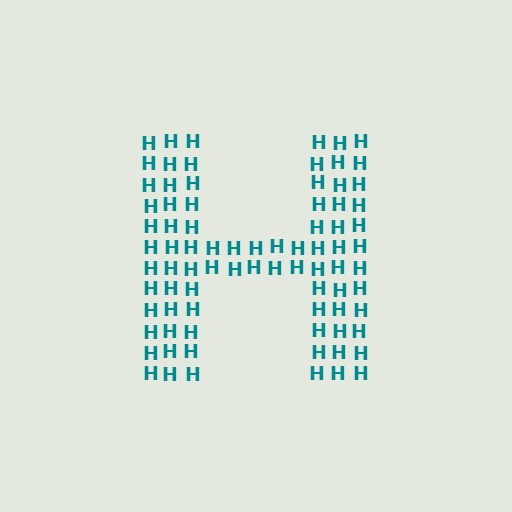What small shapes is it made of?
It is made of small letter H's.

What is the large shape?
The large shape is the letter H.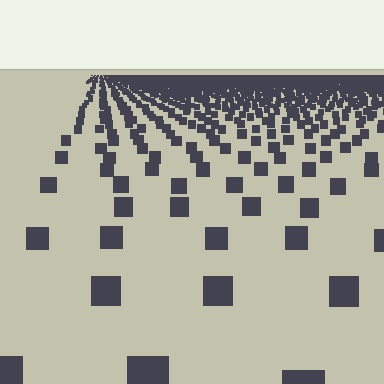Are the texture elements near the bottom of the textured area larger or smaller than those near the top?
Larger. Near the bottom, elements are closer to the viewer and appear at a bigger on-screen size.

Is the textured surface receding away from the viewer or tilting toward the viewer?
The surface is receding away from the viewer. Texture elements get smaller and denser toward the top.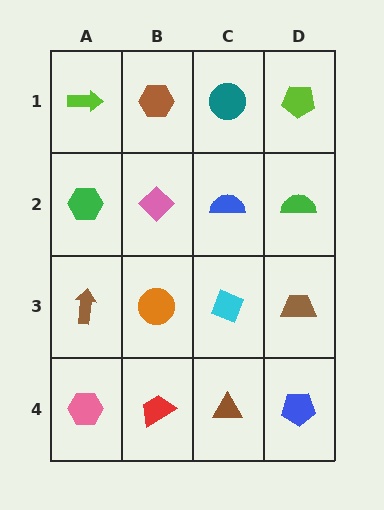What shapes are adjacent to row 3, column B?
A pink diamond (row 2, column B), a red trapezoid (row 4, column B), a brown arrow (row 3, column A), a cyan diamond (row 3, column C).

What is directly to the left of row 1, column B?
A lime arrow.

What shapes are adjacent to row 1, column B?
A pink diamond (row 2, column B), a lime arrow (row 1, column A), a teal circle (row 1, column C).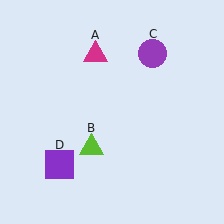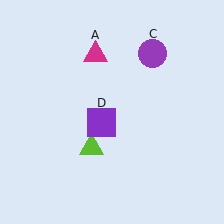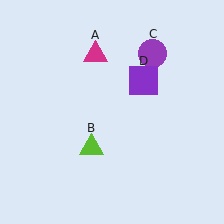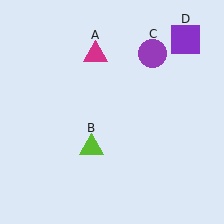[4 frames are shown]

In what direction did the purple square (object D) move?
The purple square (object D) moved up and to the right.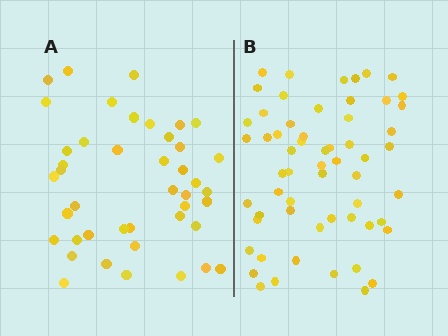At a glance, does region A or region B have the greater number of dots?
Region B (the right region) has more dots.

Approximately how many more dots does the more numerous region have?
Region B has approximately 15 more dots than region A.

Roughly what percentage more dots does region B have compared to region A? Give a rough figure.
About 35% more.